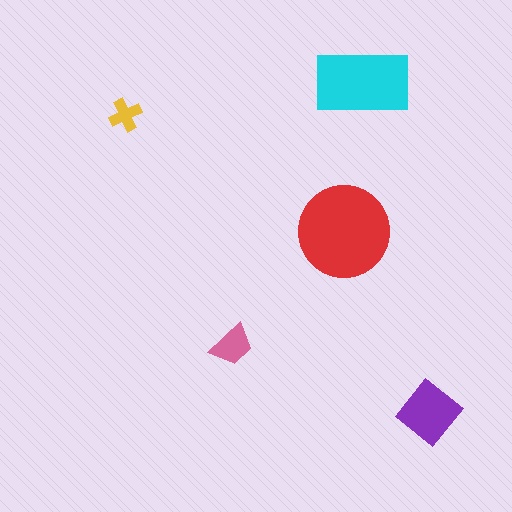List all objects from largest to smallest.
The red circle, the cyan rectangle, the purple diamond, the pink trapezoid, the yellow cross.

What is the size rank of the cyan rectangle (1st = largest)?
2nd.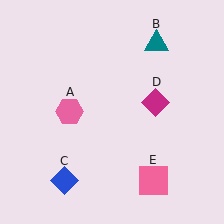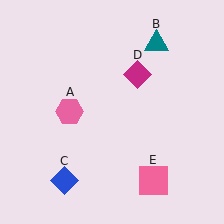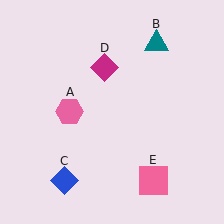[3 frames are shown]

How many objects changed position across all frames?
1 object changed position: magenta diamond (object D).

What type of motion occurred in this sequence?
The magenta diamond (object D) rotated counterclockwise around the center of the scene.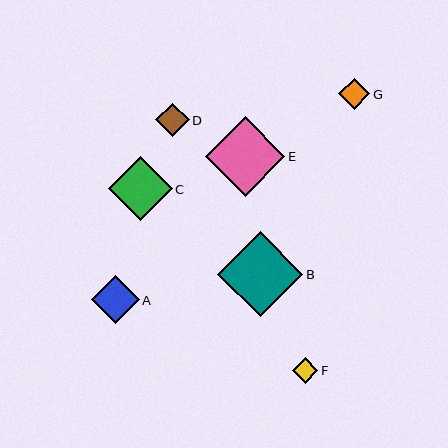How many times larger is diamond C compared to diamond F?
Diamond C is approximately 2.5 times the size of diamond F.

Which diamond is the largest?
Diamond B is the largest with a size of approximately 85 pixels.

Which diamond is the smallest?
Diamond F is the smallest with a size of approximately 26 pixels.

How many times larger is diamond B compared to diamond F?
Diamond B is approximately 3.3 times the size of diamond F.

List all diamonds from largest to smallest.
From largest to smallest: B, E, C, A, D, G, F.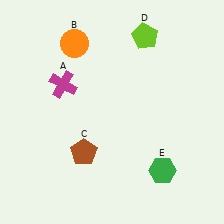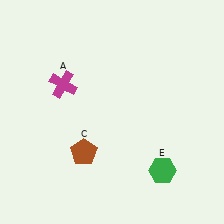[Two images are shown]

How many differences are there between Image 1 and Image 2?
There are 2 differences between the two images.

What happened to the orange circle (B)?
The orange circle (B) was removed in Image 2. It was in the top-left area of Image 1.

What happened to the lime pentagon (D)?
The lime pentagon (D) was removed in Image 2. It was in the top-right area of Image 1.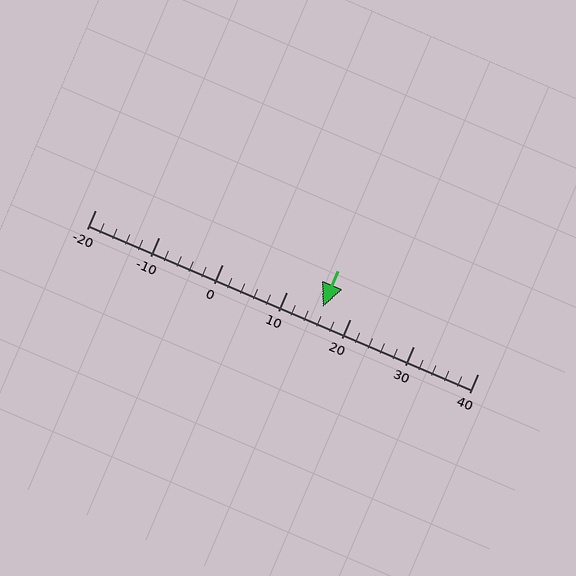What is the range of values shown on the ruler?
The ruler shows values from -20 to 40.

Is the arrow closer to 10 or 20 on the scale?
The arrow is closer to 20.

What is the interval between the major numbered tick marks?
The major tick marks are spaced 10 units apart.